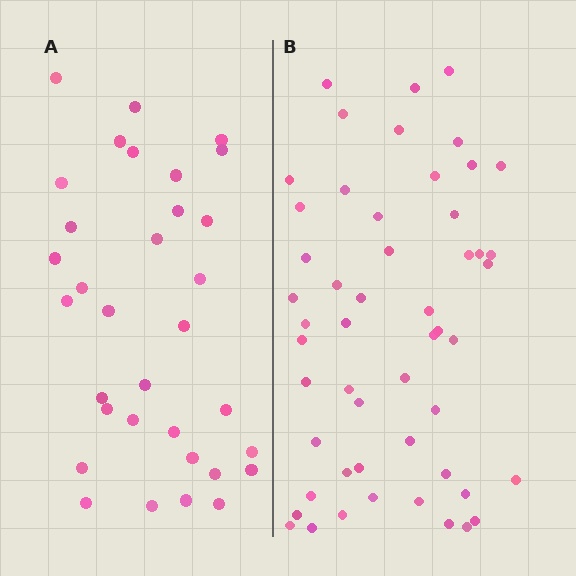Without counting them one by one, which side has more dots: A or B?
Region B (the right region) has more dots.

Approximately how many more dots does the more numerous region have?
Region B has approximately 20 more dots than region A.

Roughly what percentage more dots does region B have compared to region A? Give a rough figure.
About 60% more.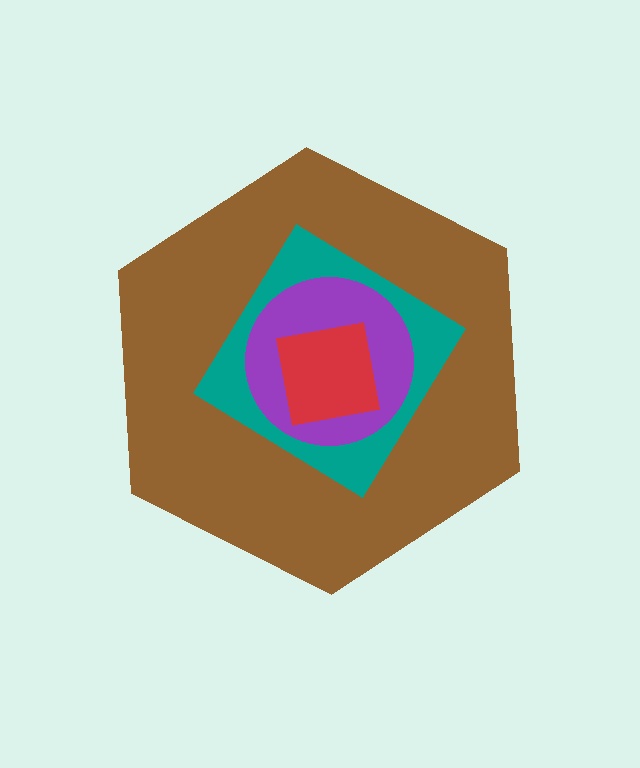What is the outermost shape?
The brown hexagon.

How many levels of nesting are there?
4.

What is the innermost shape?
The red square.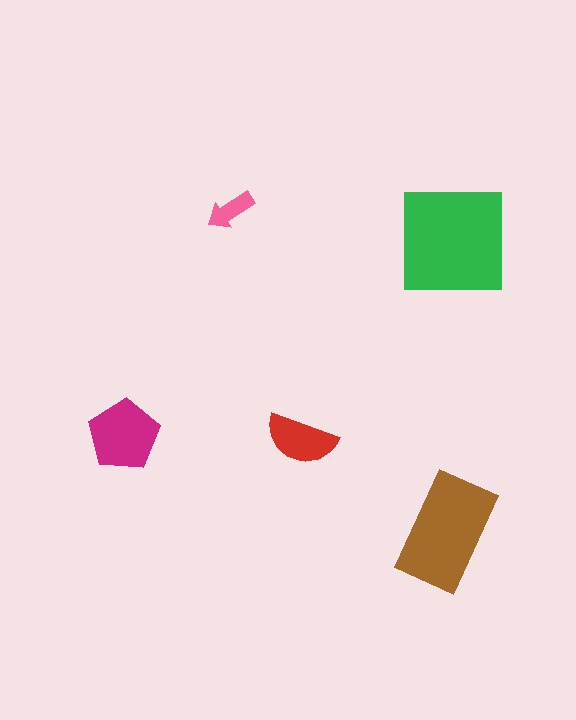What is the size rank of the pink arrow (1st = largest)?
5th.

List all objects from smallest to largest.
The pink arrow, the red semicircle, the magenta pentagon, the brown rectangle, the green square.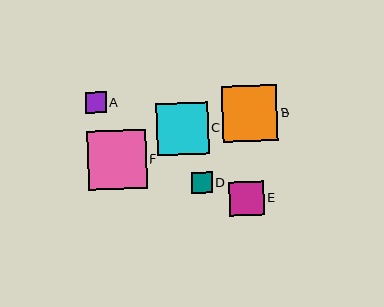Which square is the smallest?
Square A is the smallest with a size of approximately 20 pixels.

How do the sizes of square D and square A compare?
Square D and square A are approximately the same size.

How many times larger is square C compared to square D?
Square C is approximately 2.5 times the size of square D.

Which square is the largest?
Square F is the largest with a size of approximately 59 pixels.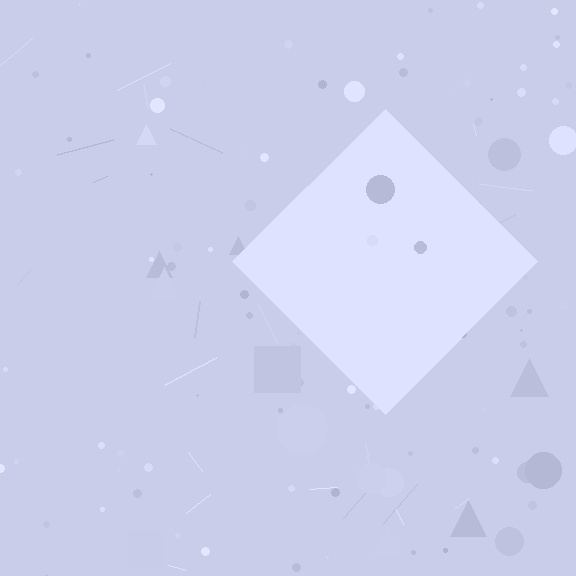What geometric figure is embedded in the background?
A diamond is embedded in the background.